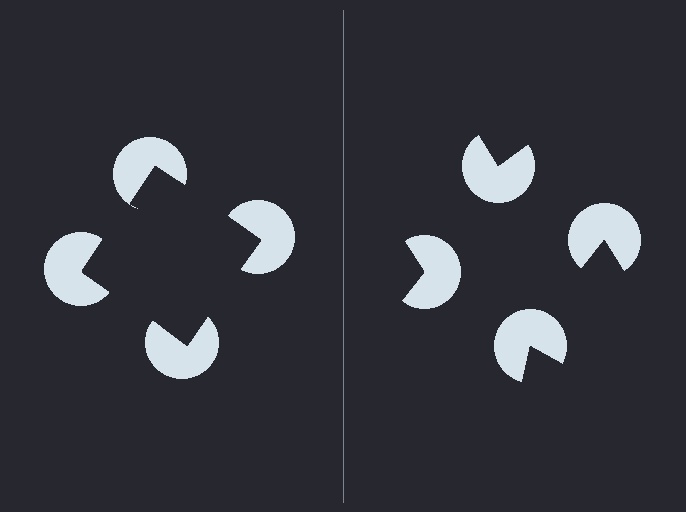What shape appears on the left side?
An illusory square.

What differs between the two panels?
The pac-man discs are positioned identically on both sides; only the wedge orientations differ. On the left they align to a square; on the right they are misaligned.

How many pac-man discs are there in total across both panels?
8 — 4 on each side.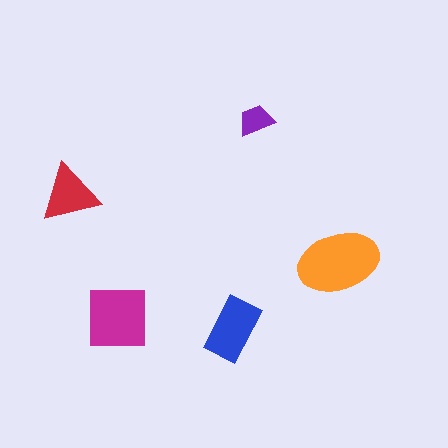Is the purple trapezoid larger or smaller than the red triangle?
Smaller.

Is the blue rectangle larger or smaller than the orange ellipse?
Smaller.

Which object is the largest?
The orange ellipse.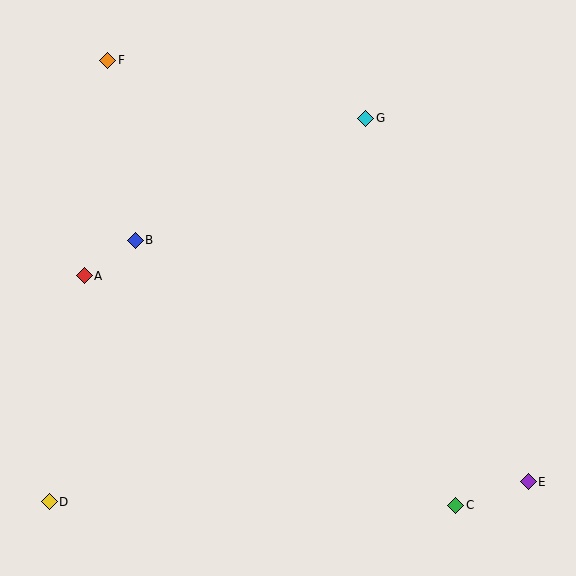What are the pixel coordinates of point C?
Point C is at (456, 505).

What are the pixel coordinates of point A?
Point A is at (84, 276).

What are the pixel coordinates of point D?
Point D is at (49, 502).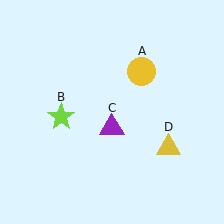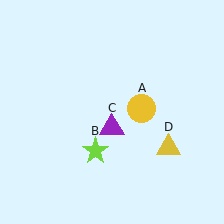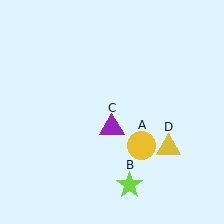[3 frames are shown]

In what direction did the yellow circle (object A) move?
The yellow circle (object A) moved down.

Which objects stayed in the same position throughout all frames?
Purple triangle (object C) and yellow triangle (object D) remained stationary.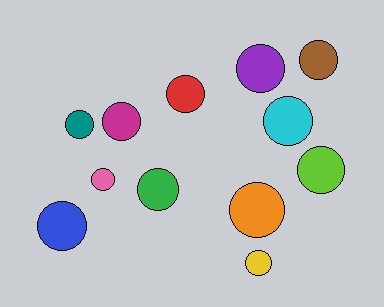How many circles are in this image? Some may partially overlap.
There are 12 circles.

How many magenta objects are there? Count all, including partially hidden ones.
There is 1 magenta object.